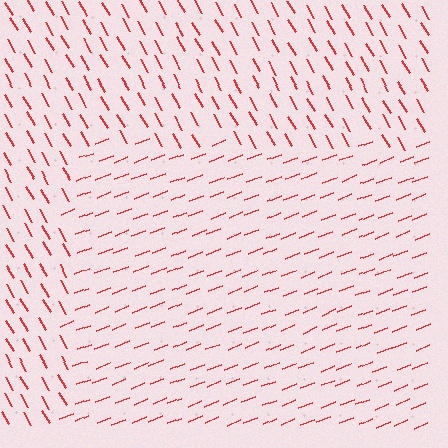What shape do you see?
I see a rectangle.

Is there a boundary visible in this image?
Yes, there is a texture boundary formed by a change in line orientation.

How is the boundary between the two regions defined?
The boundary is defined purely by a change in line orientation (approximately 81 degrees difference). All lines are the same color and thickness.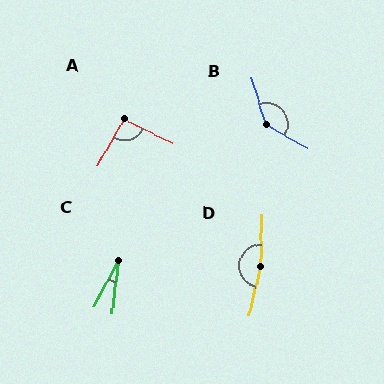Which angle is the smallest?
C, at approximately 22 degrees.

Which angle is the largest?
D, at approximately 169 degrees.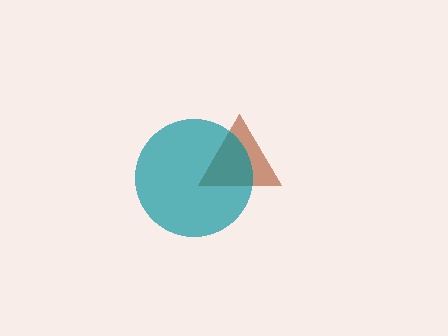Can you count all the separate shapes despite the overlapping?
Yes, there are 2 separate shapes.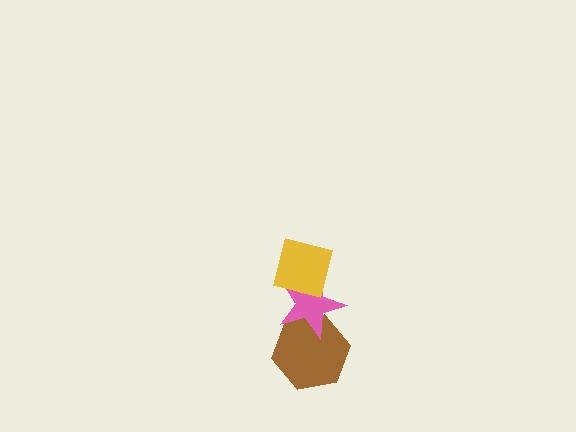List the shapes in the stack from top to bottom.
From top to bottom: the yellow square, the pink star, the brown hexagon.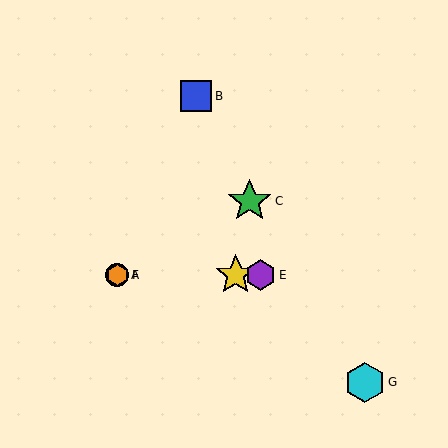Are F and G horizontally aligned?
No, F is at y≈275 and G is at y≈382.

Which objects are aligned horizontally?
Objects A, D, E, F are aligned horizontally.